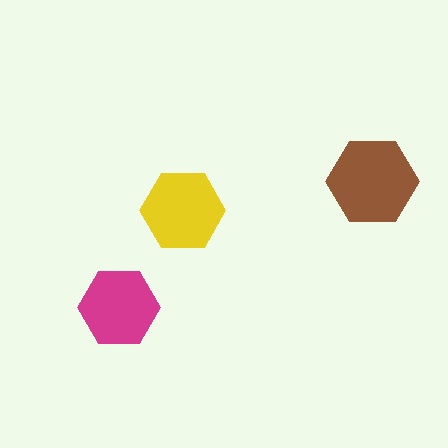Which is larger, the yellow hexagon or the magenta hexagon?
The yellow one.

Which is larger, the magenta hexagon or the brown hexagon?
The brown one.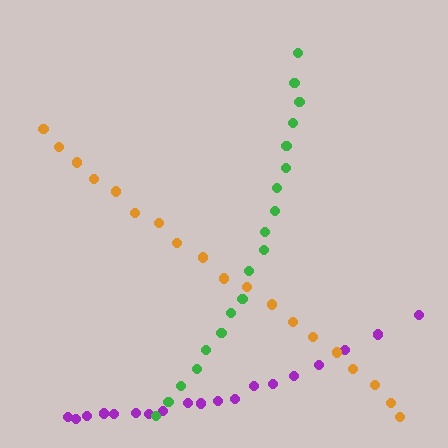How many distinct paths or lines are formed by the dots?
There are 3 distinct paths.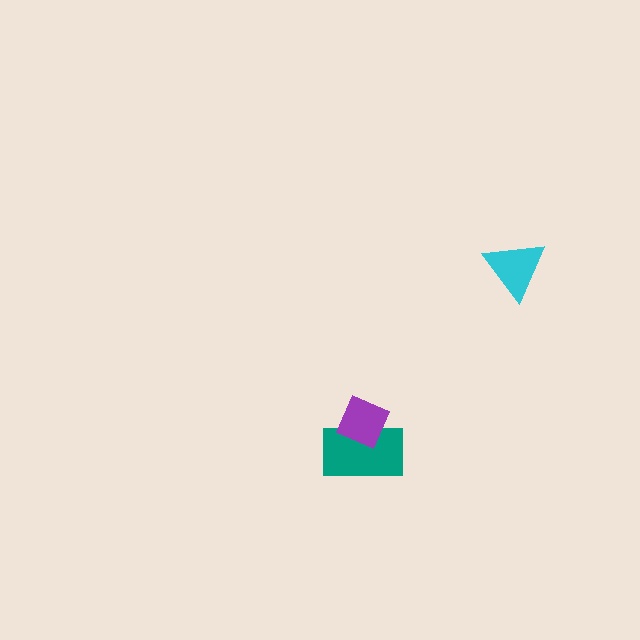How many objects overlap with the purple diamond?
1 object overlaps with the purple diamond.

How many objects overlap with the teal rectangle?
1 object overlaps with the teal rectangle.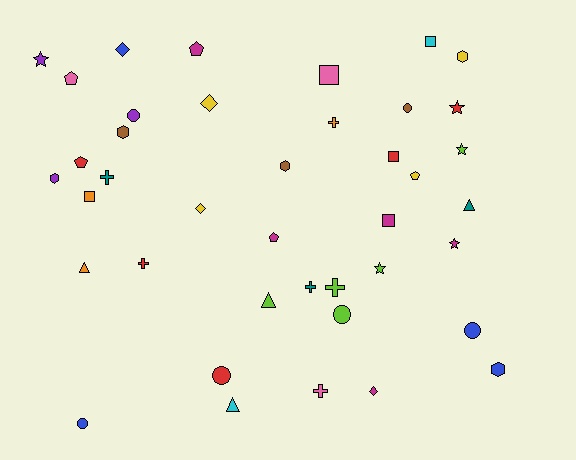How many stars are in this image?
There are 5 stars.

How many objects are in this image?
There are 40 objects.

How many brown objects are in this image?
There are 3 brown objects.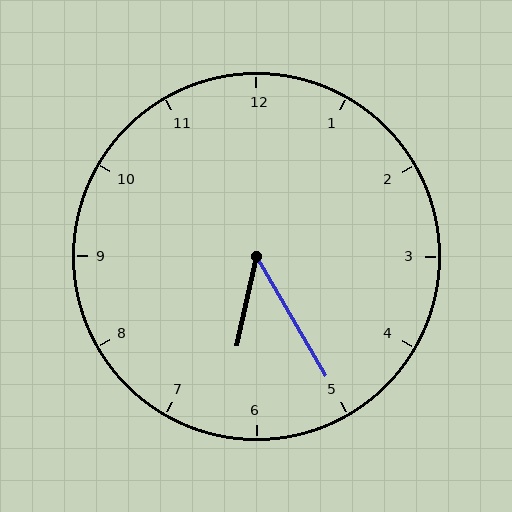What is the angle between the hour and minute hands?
Approximately 42 degrees.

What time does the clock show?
6:25.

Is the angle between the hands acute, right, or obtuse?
It is acute.